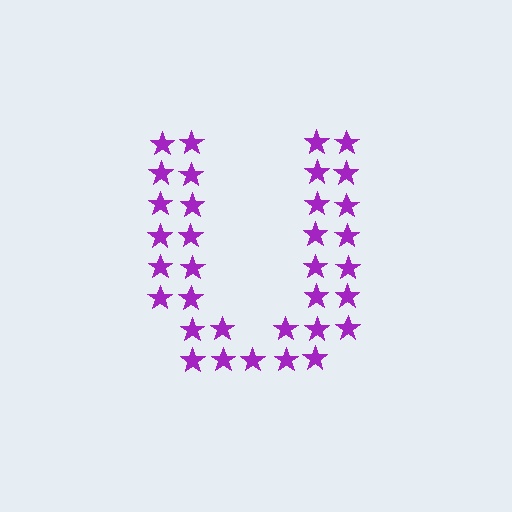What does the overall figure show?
The overall figure shows the letter U.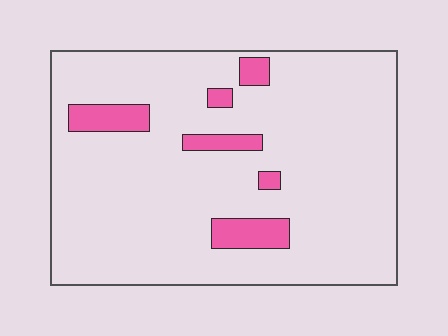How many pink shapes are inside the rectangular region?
6.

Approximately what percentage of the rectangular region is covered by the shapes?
Approximately 10%.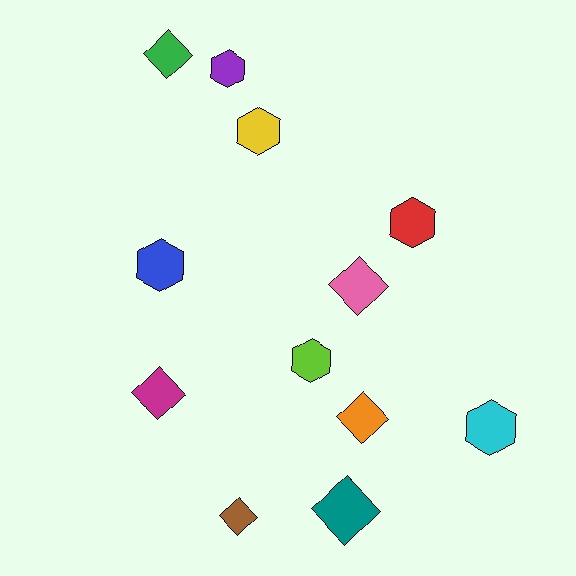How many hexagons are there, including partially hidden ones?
There are 6 hexagons.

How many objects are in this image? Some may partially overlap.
There are 12 objects.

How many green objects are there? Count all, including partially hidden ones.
There is 1 green object.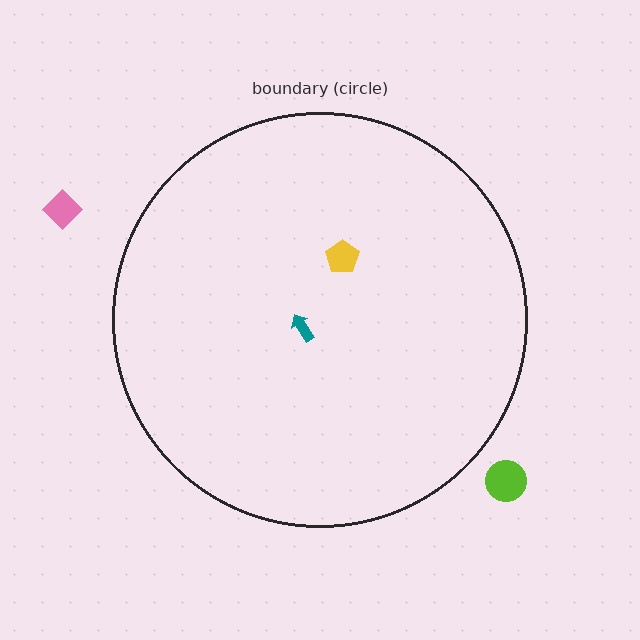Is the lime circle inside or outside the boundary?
Outside.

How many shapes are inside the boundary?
2 inside, 2 outside.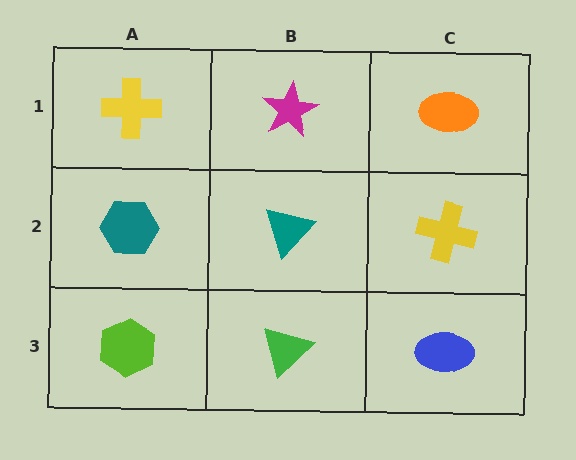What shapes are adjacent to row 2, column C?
An orange ellipse (row 1, column C), a blue ellipse (row 3, column C), a teal triangle (row 2, column B).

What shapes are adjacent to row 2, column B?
A magenta star (row 1, column B), a green triangle (row 3, column B), a teal hexagon (row 2, column A), a yellow cross (row 2, column C).